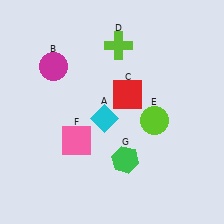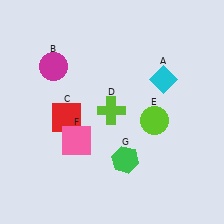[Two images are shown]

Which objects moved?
The objects that moved are: the cyan diamond (A), the red square (C), the lime cross (D).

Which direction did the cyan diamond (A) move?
The cyan diamond (A) moved right.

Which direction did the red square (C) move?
The red square (C) moved left.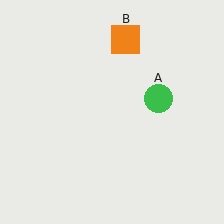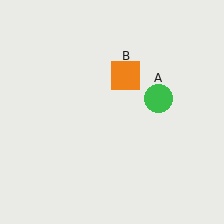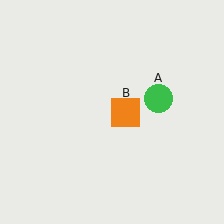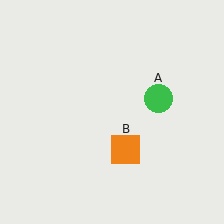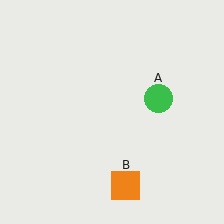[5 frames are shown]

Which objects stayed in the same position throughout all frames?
Green circle (object A) remained stationary.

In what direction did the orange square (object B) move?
The orange square (object B) moved down.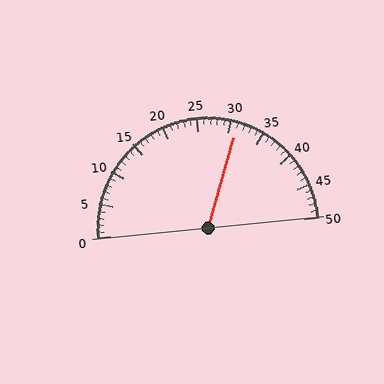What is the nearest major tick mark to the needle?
The nearest major tick mark is 30.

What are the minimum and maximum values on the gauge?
The gauge ranges from 0 to 50.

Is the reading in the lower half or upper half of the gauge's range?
The reading is in the upper half of the range (0 to 50).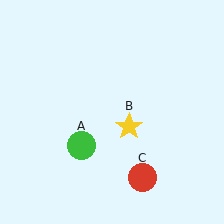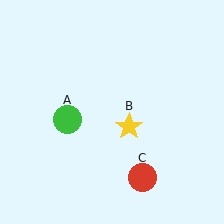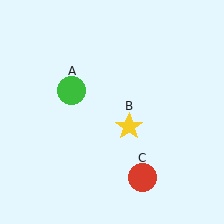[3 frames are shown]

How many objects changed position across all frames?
1 object changed position: green circle (object A).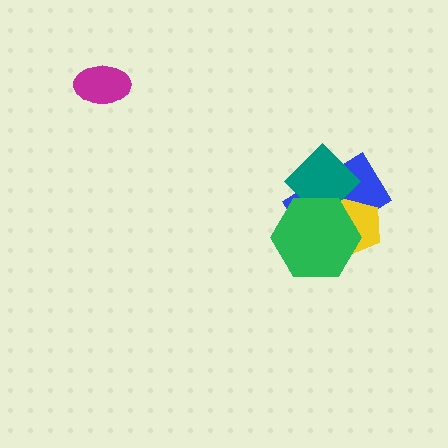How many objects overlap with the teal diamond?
3 objects overlap with the teal diamond.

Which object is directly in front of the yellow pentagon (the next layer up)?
The teal diamond is directly in front of the yellow pentagon.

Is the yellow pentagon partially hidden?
Yes, it is partially covered by another shape.